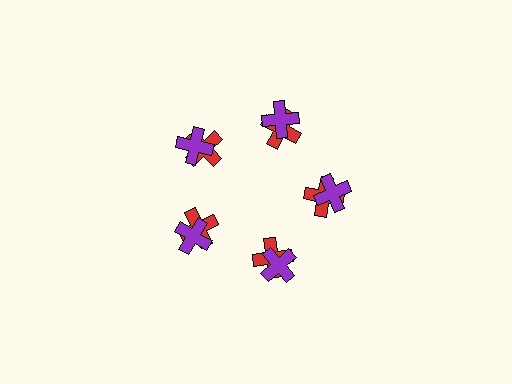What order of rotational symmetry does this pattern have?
This pattern has 5-fold rotational symmetry.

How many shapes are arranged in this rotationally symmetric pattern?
There are 10 shapes, arranged in 5 groups of 2.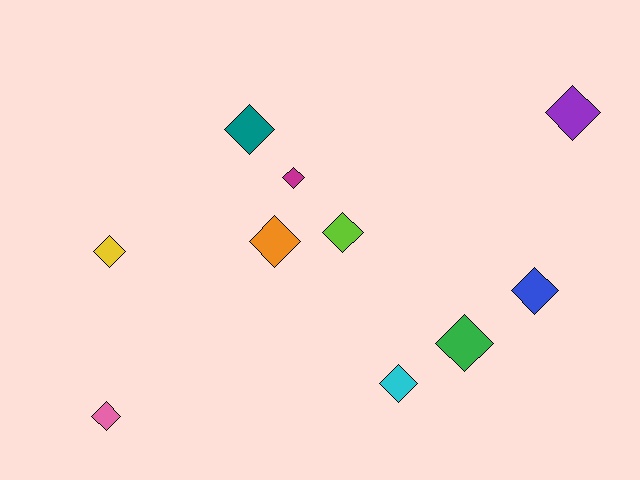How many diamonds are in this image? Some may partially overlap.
There are 10 diamonds.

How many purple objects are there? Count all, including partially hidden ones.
There is 1 purple object.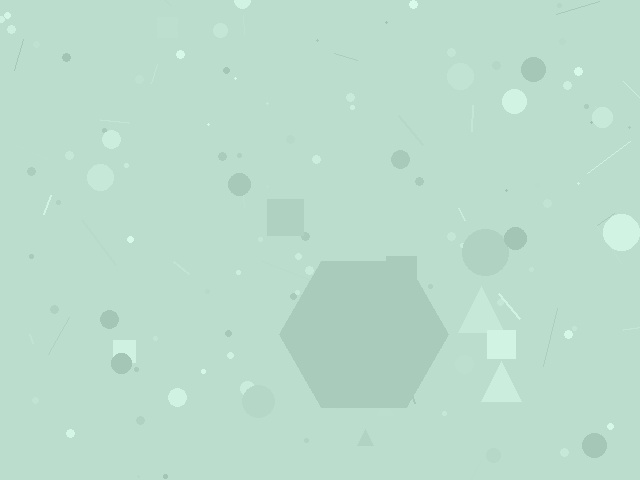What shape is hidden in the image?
A hexagon is hidden in the image.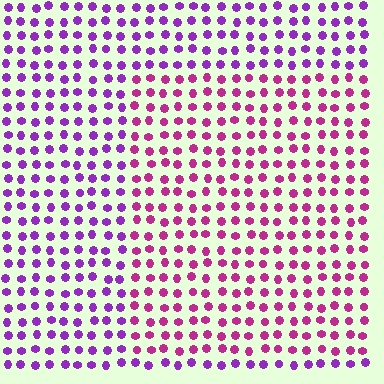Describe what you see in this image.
The image is filled with small purple elements in a uniform arrangement. A rectangle-shaped region is visible where the elements are tinted to a slightly different hue, forming a subtle color boundary.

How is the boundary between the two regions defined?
The boundary is defined purely by a slight shift in hue (about 36 degrees). Spacing, size, and orientation are identical on both sides.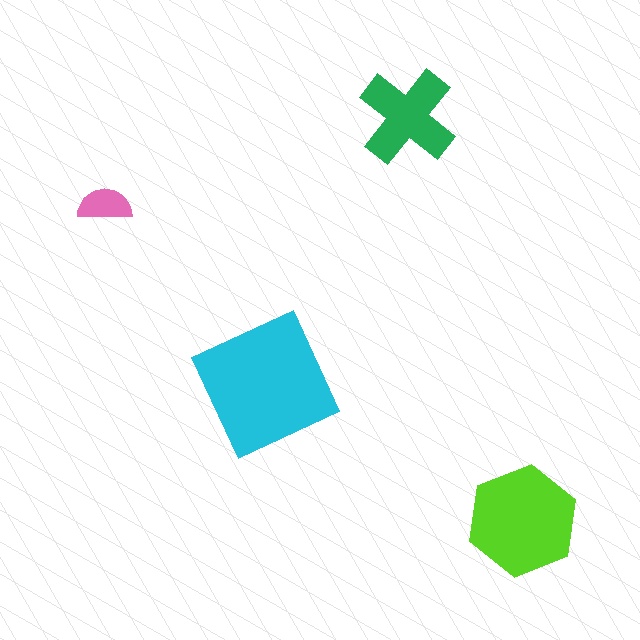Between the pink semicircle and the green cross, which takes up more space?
The green cross.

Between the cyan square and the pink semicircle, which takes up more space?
The cyan square.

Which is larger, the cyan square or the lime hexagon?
The cyan square.